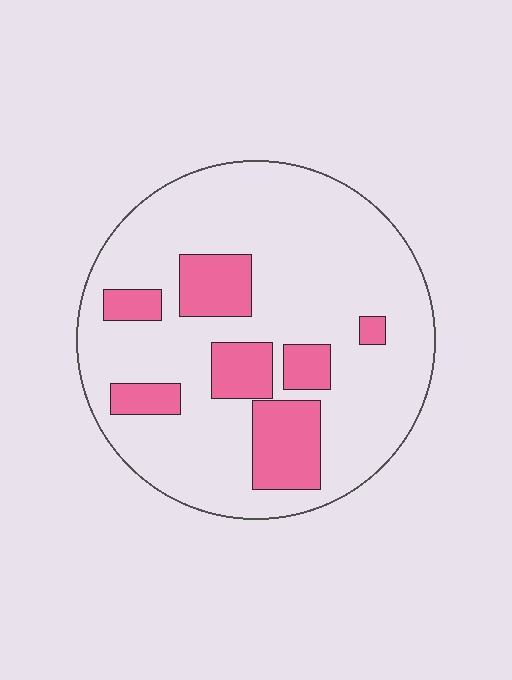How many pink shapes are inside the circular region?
7.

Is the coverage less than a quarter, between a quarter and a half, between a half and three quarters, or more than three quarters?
Less than a quarter.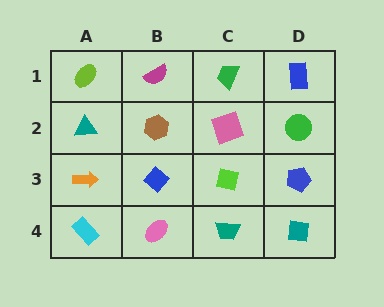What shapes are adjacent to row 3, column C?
A pink square (row 2, column C), a teal trapezoid (row 4, column C), a blue diamond (row 3, column B), a blue pentagon (row 3, column D).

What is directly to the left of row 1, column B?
A lime ellipse.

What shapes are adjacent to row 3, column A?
A teal triangle (row 2, column A), a cyan rectangle (row 4, column A), a blue diamond (row 3, column B).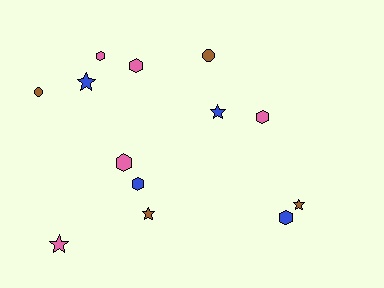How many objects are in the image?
There are 13 objects.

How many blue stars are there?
There are 2 blue stars.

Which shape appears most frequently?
Hexagon, with 6 objects.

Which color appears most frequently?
Pink, with 5 objects.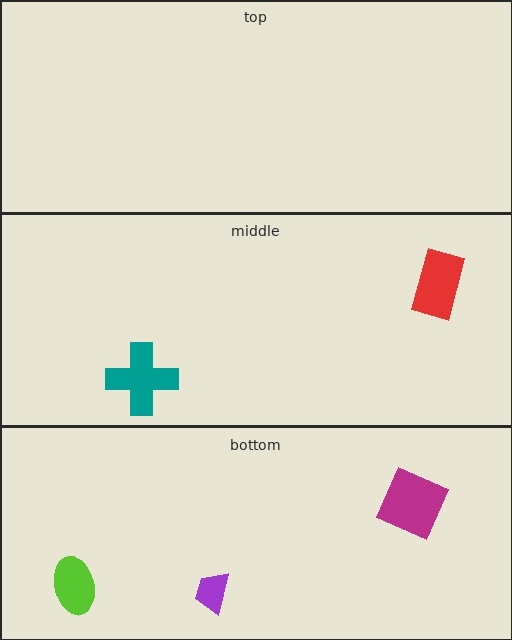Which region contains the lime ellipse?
The bottom region.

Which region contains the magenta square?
The bottom region.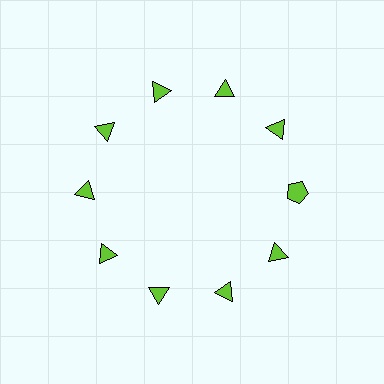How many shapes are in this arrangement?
There are 10 shapes arranged in a ring pattern.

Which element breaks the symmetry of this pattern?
The lime pentagon at roughly the 3 o'clock position breaks the symmetry. All other shapes are lime triangles.